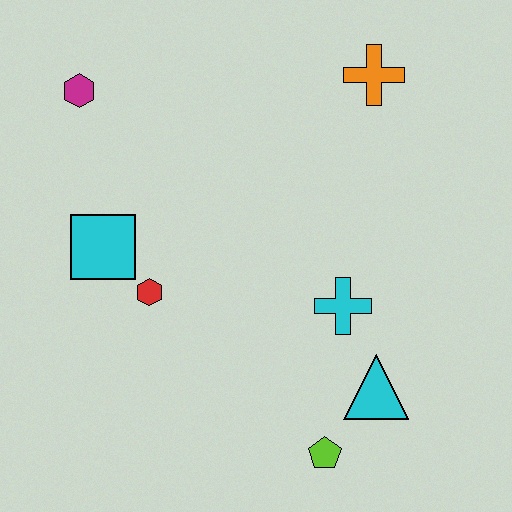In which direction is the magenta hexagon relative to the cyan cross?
The magenta hexagon is to the left of the cyan cross.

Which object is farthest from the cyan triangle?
The magenta hexagon is farthest from the cyan triangle.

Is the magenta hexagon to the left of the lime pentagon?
Yes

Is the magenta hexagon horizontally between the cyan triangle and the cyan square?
No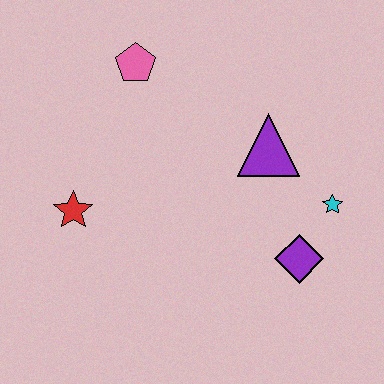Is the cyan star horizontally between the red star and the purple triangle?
No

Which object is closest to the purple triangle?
The cyan star is closest to the purple triangle.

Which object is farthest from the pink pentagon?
The purple diamond is farthest from the pink pentagon.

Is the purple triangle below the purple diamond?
No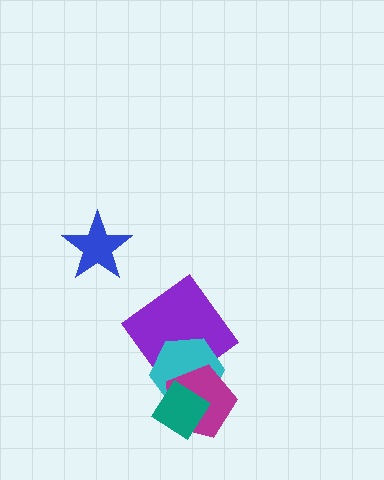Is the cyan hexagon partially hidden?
Yes, it is partially covered by another shape.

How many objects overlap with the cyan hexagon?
3 objects overlap with the cyan hexagon.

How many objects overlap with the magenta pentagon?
3 objects overlap with the magenta pentagon.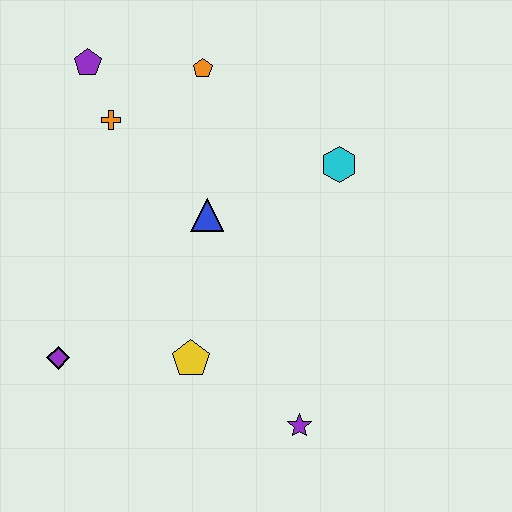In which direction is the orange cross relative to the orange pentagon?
The orange cross is to the left of the orange pentagon.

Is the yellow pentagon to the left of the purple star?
Yes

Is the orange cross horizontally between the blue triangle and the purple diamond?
Yes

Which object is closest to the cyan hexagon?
The blue triangle is closest to the cyan hexagon.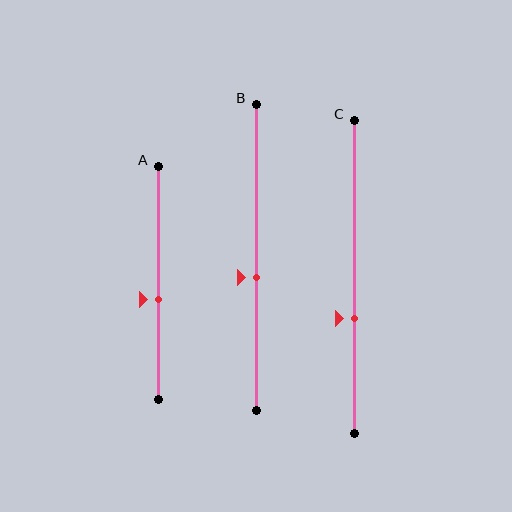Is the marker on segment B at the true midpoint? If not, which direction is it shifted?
No, the marker on segment B is shifted downward by about 6% of the segment length.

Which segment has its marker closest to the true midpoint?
Segment B has its marker closest to the true midpoint.